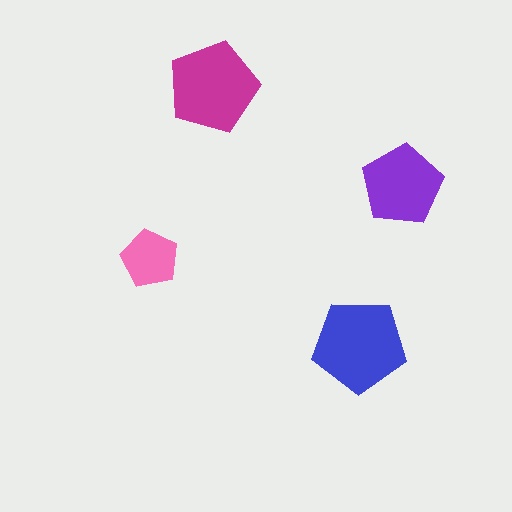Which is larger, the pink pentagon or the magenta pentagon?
The magenta one.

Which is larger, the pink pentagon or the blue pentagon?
The blue one.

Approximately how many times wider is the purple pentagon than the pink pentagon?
About 1.5 times wider.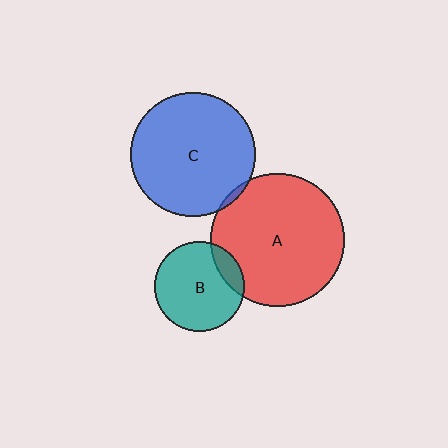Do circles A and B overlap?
Yes.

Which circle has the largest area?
Circle A (red).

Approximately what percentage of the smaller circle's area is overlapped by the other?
Approximately 15%.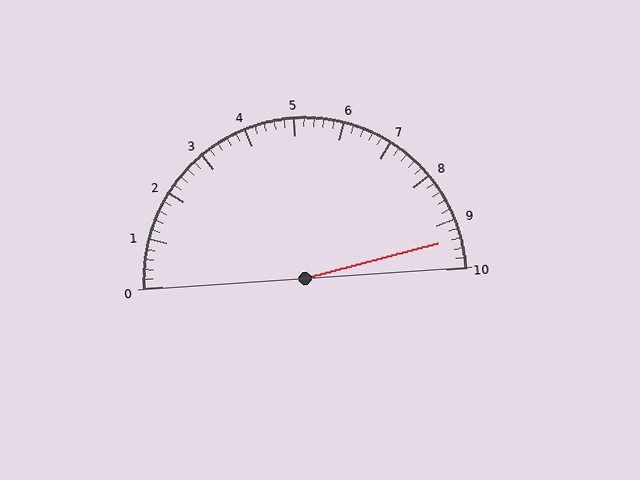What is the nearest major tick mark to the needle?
The nearest major tick mark is 9.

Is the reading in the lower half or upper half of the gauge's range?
The reading is in the upper half of the range (0 to 10).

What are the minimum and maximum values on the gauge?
The gauge ranges from 0 to 10.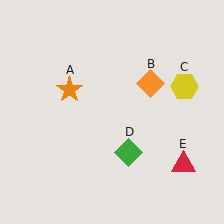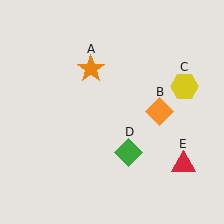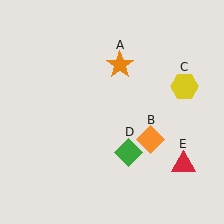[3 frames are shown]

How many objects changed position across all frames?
2 objects changed position: orange star (object A), orange diamond (object B).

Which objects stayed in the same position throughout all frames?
Yellow hexagon (object C) and green diamond (object D) and red triangle (object E) remained stationary.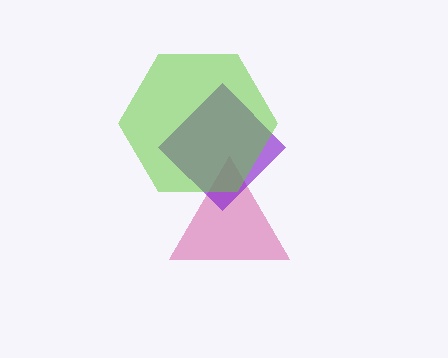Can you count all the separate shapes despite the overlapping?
Yes, there are 3 separate shapes.